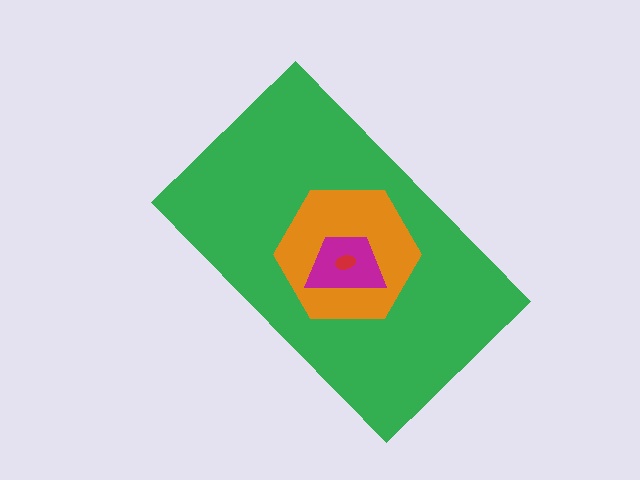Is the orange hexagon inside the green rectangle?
Yes.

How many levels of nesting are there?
4.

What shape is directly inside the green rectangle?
The orange hexagon.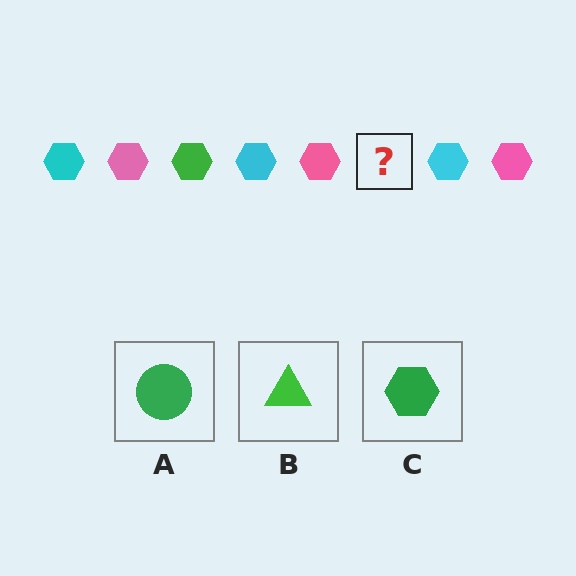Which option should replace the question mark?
Option C.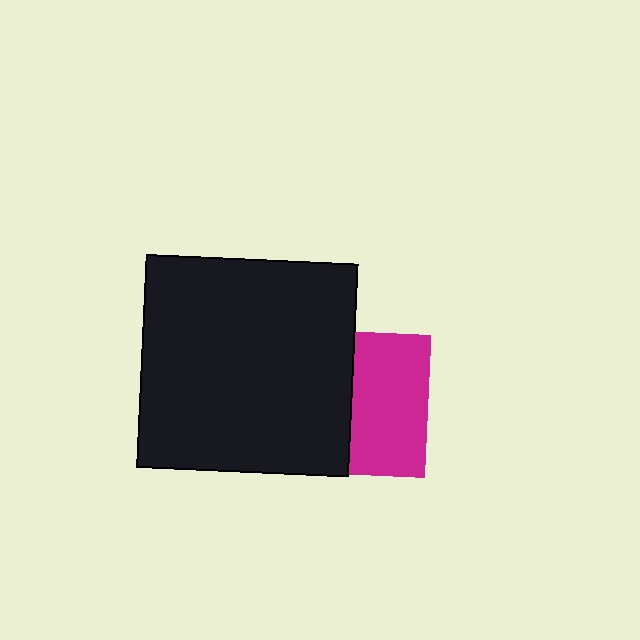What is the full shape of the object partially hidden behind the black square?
The partially hidden object is a magenta square.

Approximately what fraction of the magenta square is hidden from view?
Roughly 47% of the magenta square is hidden behind the black square.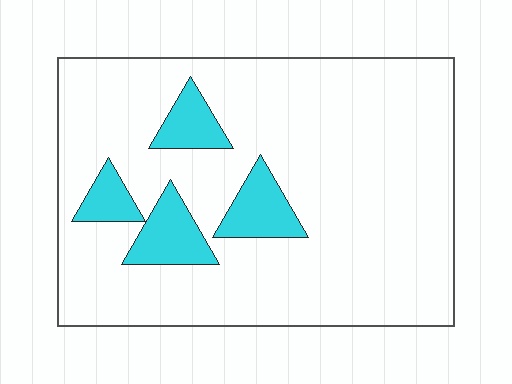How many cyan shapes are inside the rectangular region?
4.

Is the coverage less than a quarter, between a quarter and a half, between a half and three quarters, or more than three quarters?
Less than a quarter.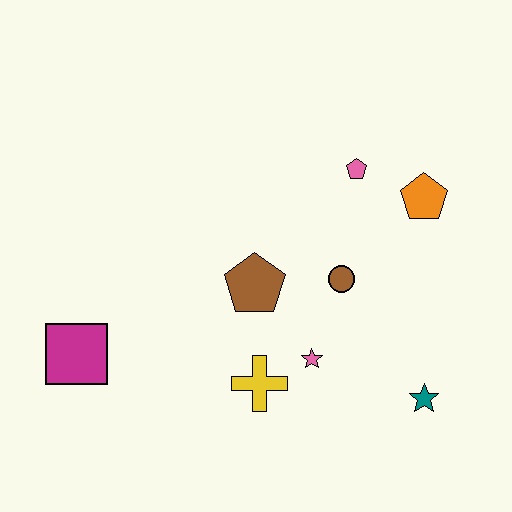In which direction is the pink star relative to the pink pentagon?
The pink star is below the pink pentagon.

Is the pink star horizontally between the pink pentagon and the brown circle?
No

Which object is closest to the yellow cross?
The pink star is closest to the yellow cross.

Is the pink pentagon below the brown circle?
No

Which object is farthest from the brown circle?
The magenta square is farthest from the brown circle.